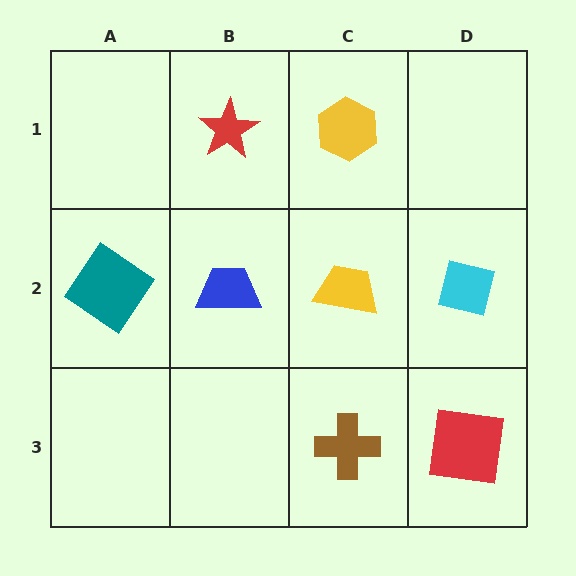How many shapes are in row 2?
4 shapes.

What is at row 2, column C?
A yellow trapezoid.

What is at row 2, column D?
A cyan square.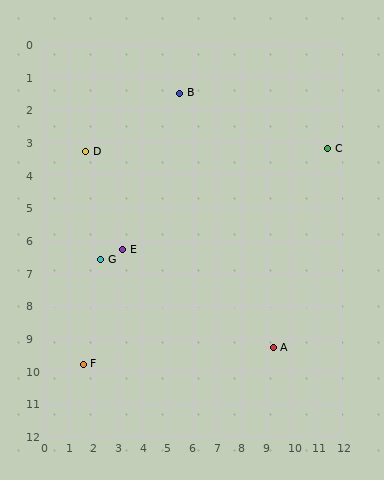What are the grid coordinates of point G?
Point G is at approximately (2.3, 6.6).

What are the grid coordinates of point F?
Point F is at approximately (1.6, 9.8).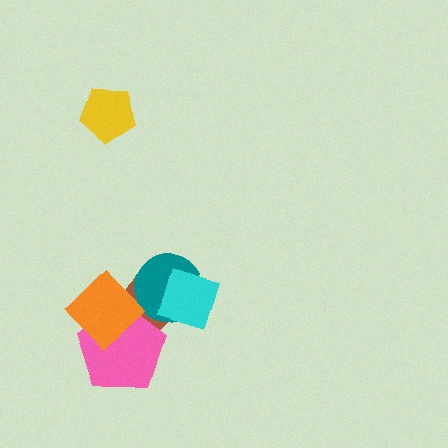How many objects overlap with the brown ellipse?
4 objects overlap with the brown ellipse.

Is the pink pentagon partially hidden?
Yes, it is partially covered by another shape.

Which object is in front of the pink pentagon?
The orange diamond is in front of the pink pentagon.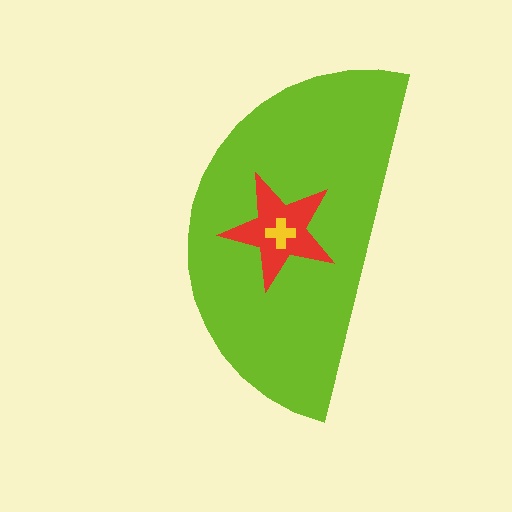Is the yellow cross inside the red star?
Yes.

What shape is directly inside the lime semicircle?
The red star.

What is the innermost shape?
The yellow cross.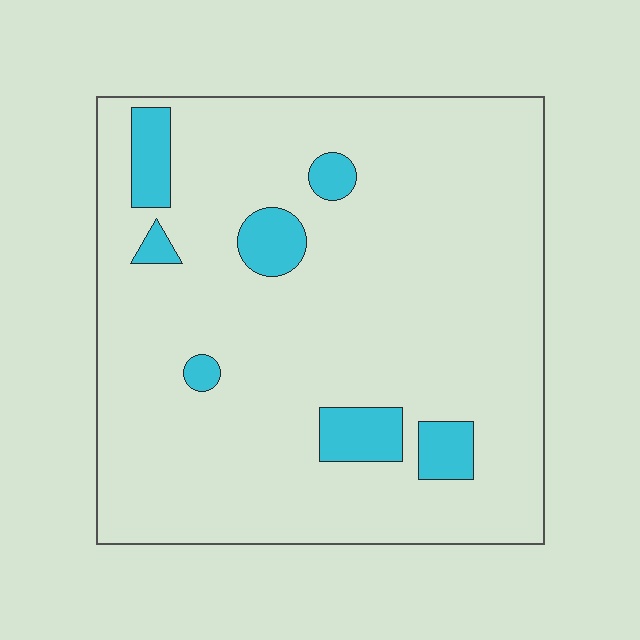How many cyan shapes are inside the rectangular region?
7.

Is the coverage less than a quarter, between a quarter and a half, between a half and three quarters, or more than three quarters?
Less than a quarter.